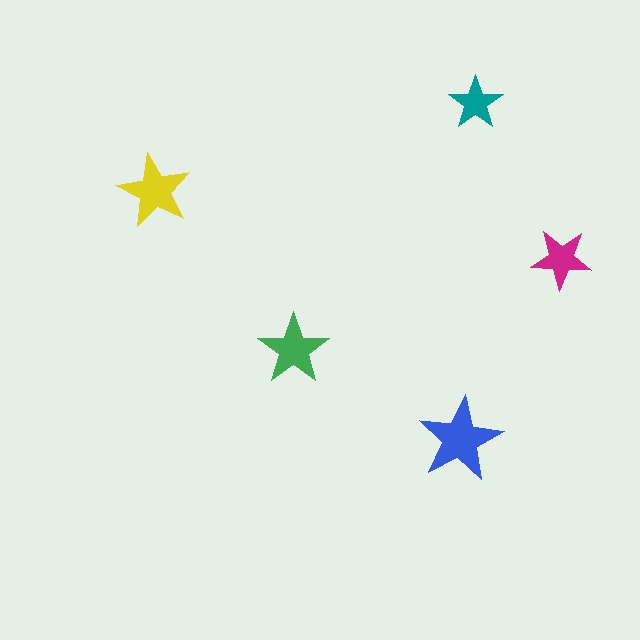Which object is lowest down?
The blue star is bottommost.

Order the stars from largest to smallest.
the blue one, the yellow one, the green one, the magenta one, the teal one.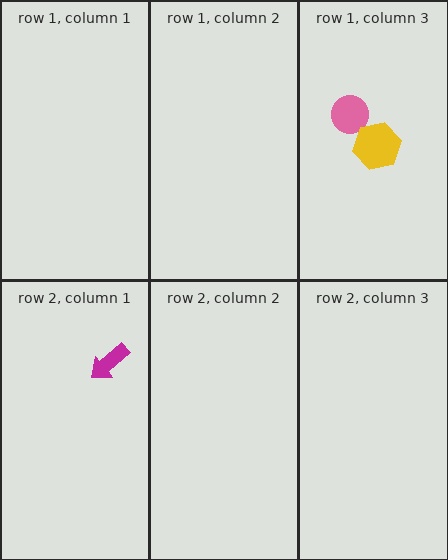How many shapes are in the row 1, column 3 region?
2.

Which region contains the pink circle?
The row 1, column 3 region.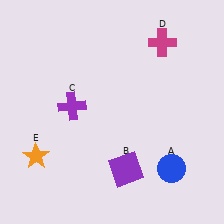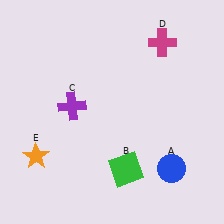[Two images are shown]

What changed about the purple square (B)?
In Image 1, B is purple. In Image 2, it changed to green.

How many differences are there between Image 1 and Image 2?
There is 1 difference between the two images.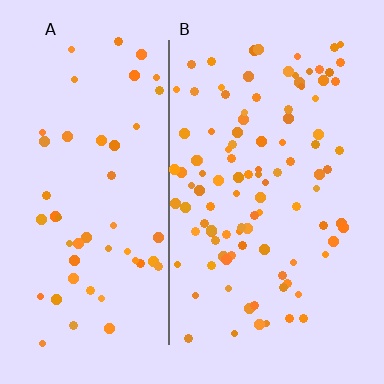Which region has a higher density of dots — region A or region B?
B (the right).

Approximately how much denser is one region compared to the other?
Approximately 1.9× — region B over region A.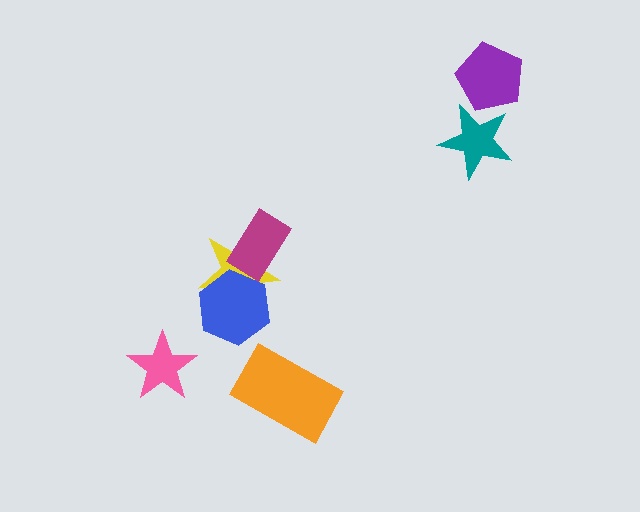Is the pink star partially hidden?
No, no other shape covers it.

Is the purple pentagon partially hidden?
Yes, it is partially covered by another shape.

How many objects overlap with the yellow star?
2 objects overlap with the yellow star.